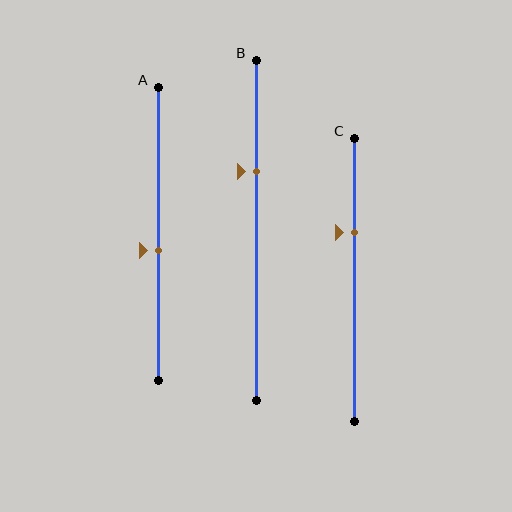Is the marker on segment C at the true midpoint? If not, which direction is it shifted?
No, the marker on segment C is shifted upward by about 17% of the segment length.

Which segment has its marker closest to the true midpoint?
Segment A has its marker closest to the true midpoint.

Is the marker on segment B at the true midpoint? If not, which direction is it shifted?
No, the marker on segment B is shifted upward by about 17% of the segment length.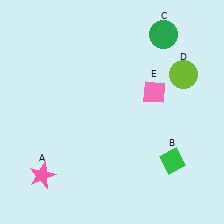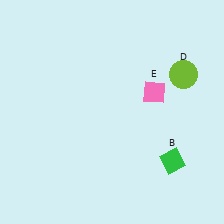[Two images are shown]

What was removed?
The green circle (C), the pink star (A) were removed in Image 2.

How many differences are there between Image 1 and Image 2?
There are 2 differences between the two images.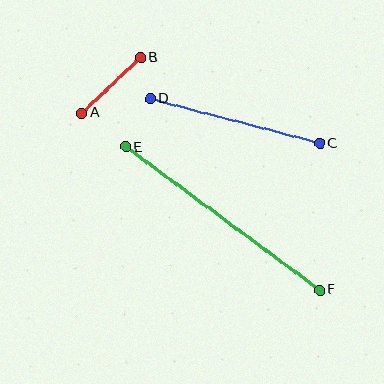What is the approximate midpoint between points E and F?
The midpoint is at approximately (223, 218) pixels.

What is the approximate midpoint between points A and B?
The midpoint is at approximately (111, 85) pixels.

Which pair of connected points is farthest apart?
Points E and F are farthest apart.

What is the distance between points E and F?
The distance is approximately 240 pixels.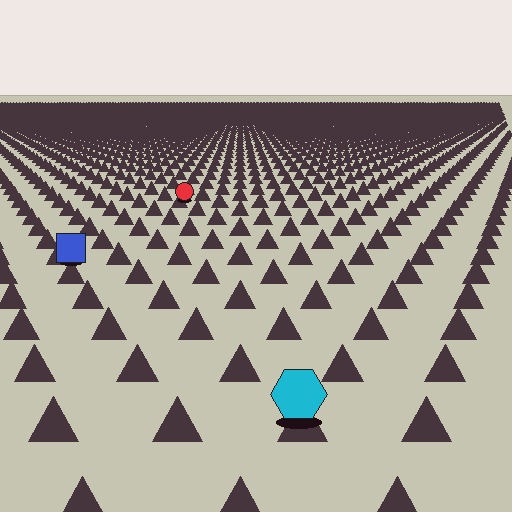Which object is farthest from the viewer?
The red circle is farthest from the viewer. It appears smaller and the ground texture around it is denser.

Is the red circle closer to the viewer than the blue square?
No. The blue square is closer — you can tell from the texture gradient: the ground texture is coarser near it.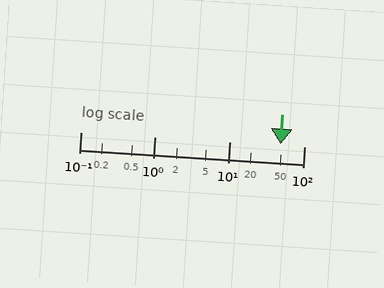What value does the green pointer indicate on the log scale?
The pointer indicates approximately 48.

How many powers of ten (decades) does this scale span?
The scale spans 3 decades, from 0.1 to 100.